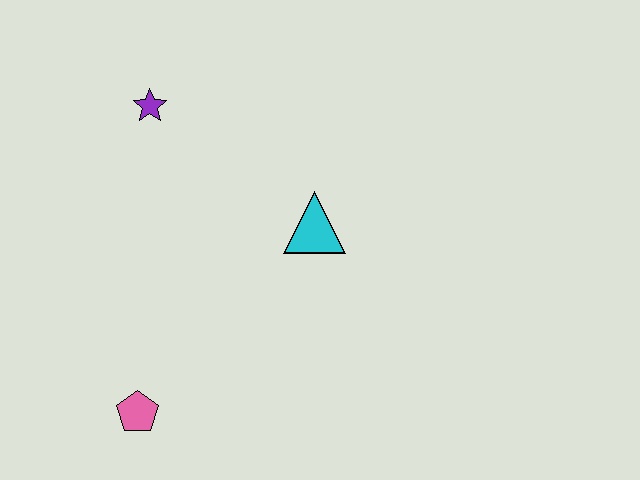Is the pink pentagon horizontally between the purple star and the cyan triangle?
No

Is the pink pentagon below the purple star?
Yes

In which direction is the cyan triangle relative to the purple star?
The cyan triangle is to the right of the purple star.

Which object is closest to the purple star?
The cyan triangle is closest to the purple star.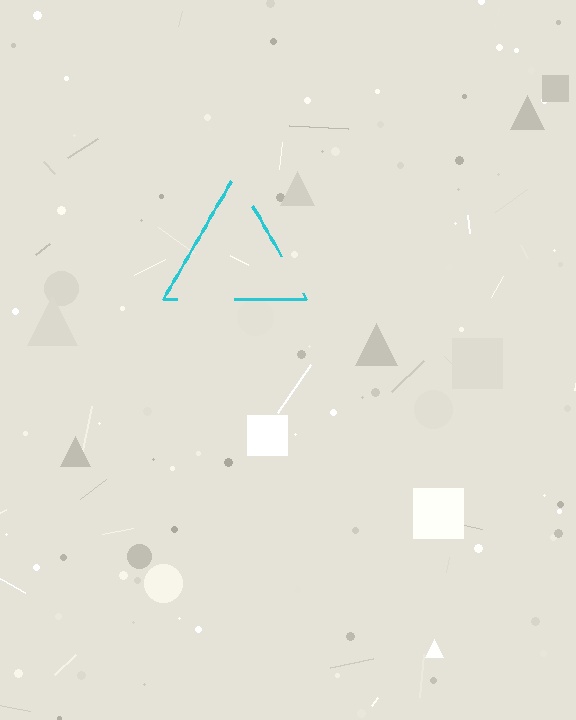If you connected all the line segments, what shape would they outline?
They would outline a triangle.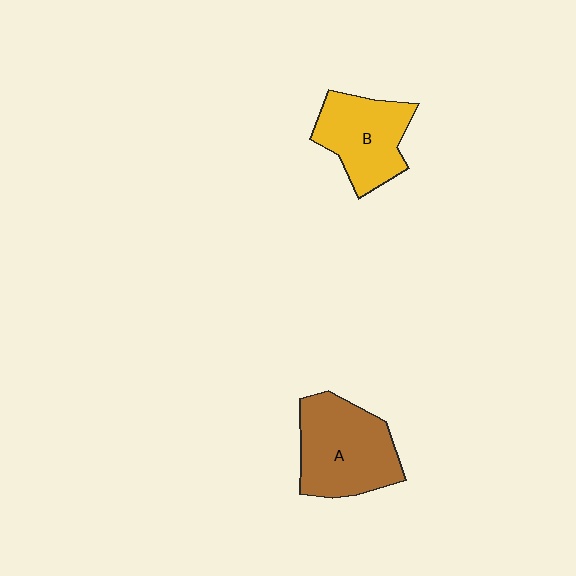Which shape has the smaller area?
Shape B (yellow).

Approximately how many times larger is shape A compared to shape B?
Approximately 1.2 times.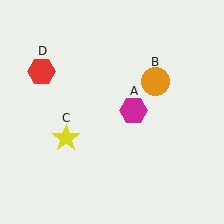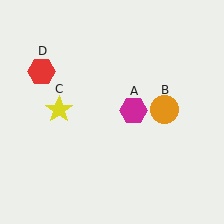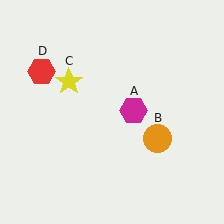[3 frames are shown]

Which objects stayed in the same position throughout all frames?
Magenta hexagon (object A) and red hexagon (object D) remained stationary.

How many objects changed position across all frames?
2 objects changed position: orange circle (object B), yellow star (object C).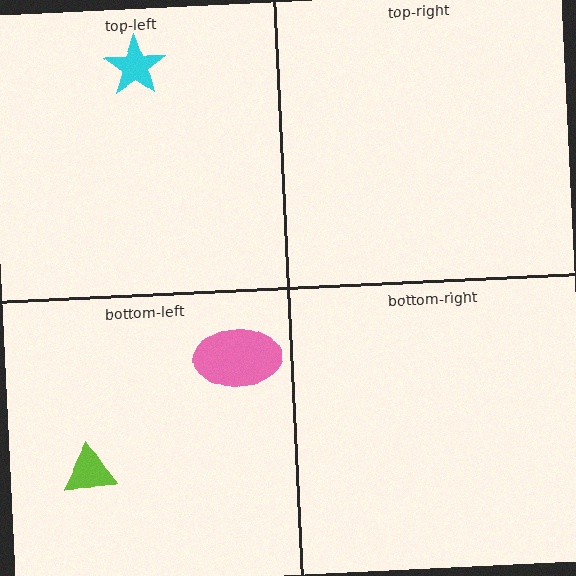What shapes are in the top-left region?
The cyan star.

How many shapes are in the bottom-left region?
2.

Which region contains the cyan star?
The top-left region.